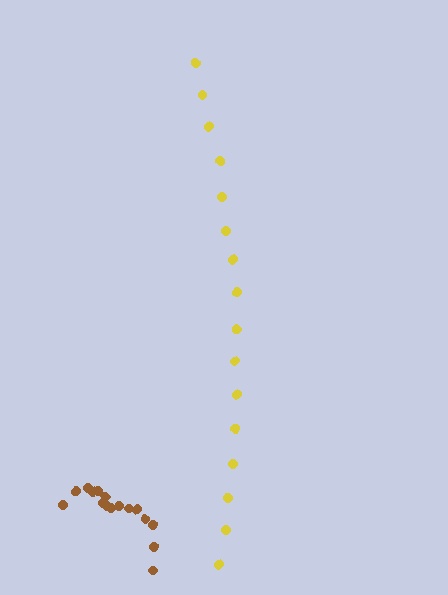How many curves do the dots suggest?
There are 2 distinct paths.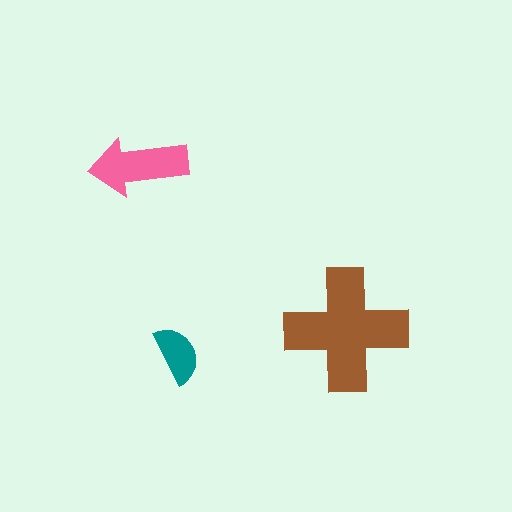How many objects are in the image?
There are 3 objects in the image.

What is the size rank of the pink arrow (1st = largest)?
2nd.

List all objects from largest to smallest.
The brown cross, the pink arrow, the teal semicircle.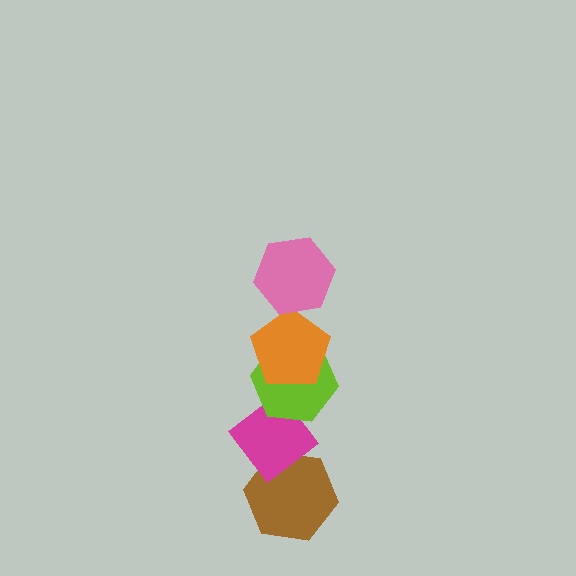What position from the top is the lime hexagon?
The lime hexagon is 3rd from the top.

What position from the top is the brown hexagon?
The brown hexagon is 5th from the top.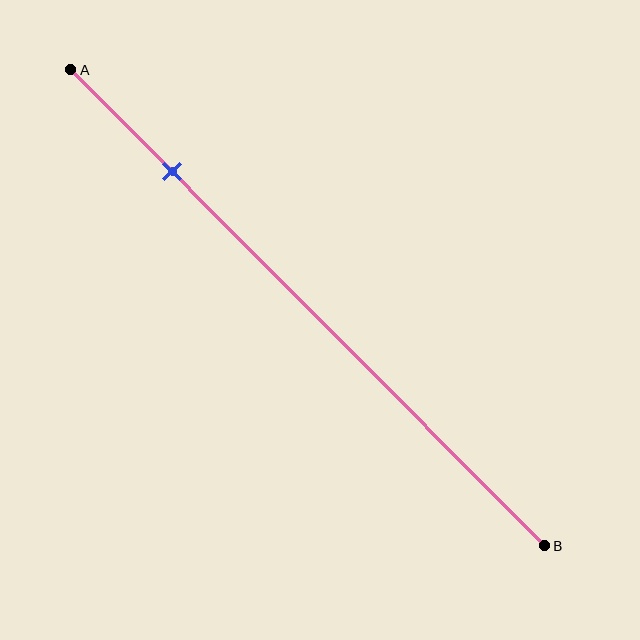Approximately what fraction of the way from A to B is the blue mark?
The blue mark is approximately 20% of the way from A to B.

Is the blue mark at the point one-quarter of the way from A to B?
No, the mark is at about 20% from A, not at the 25% one-quarter point.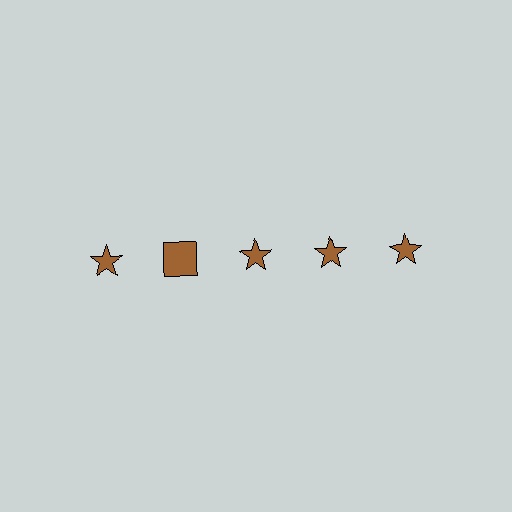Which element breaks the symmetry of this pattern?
The brown square in the top row, second from left column breaks the symmetry. All other shapes are brown stars.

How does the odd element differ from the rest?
It has a different shape: square instead of star.